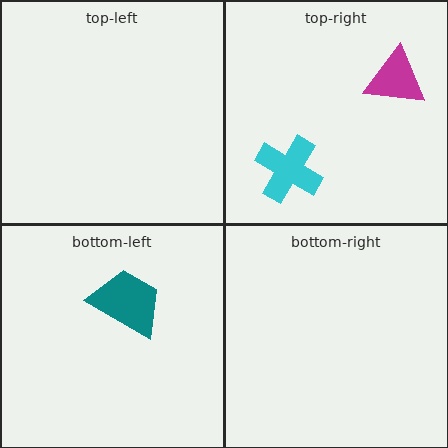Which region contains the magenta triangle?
The top-right region.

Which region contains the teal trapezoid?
The bottom-left region.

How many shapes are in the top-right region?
2.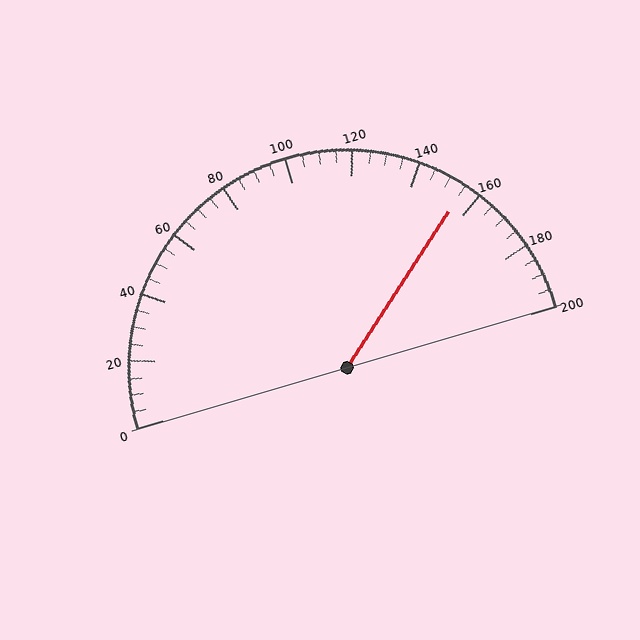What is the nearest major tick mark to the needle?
The nearest major tick mark is 160.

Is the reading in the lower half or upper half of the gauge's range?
The reading is in the upper half of the range (0 to 200).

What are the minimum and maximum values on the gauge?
The gauge ranges from 0 to 200.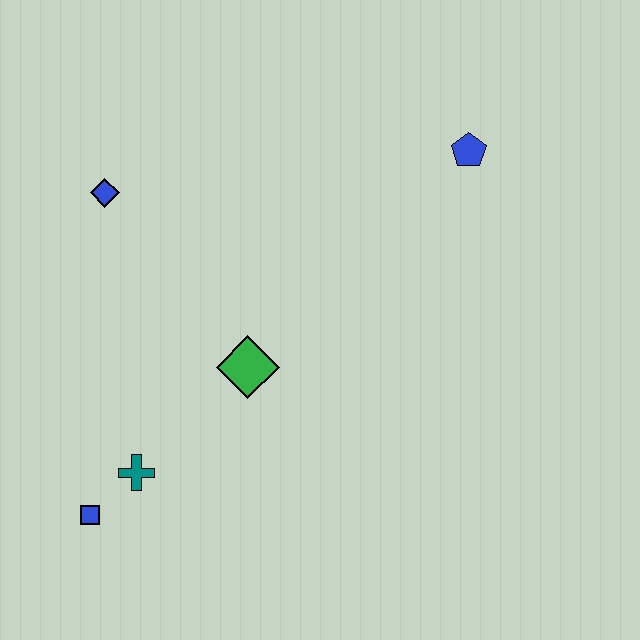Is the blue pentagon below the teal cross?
No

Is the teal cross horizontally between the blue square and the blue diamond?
No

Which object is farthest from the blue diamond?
The blue pentagon is farthest from the blue diamond.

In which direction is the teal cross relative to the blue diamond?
The teal cross is below the blue diamond.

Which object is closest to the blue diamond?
The green diamond is closest to the blue diamond.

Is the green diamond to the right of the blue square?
Yes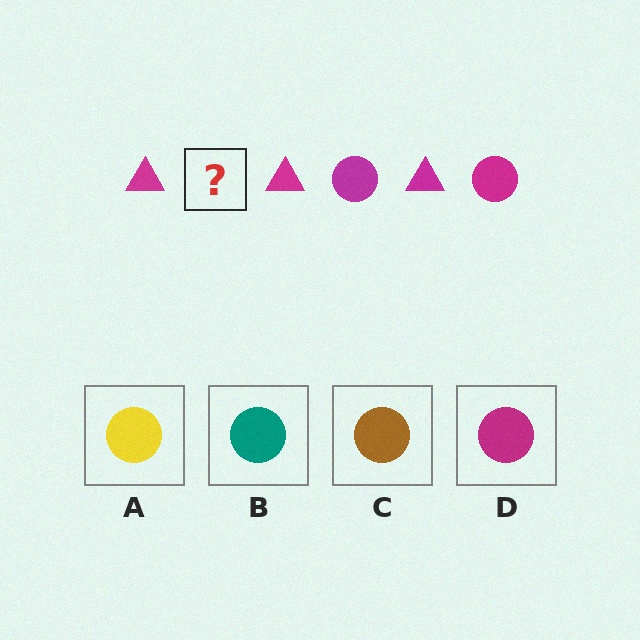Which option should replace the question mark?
Option D.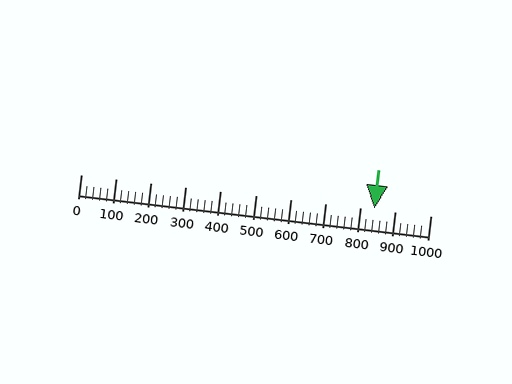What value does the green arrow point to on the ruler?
The green arrow points to approximately 840.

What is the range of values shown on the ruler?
The ruler shows values from 0 to 1000.